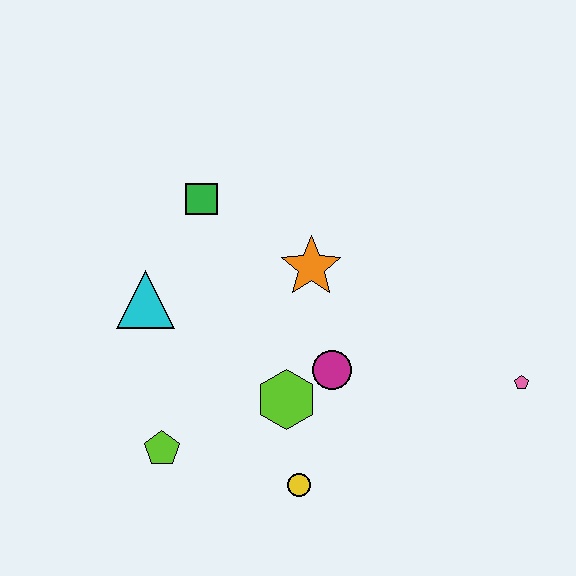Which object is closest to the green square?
The cyan triangle is closest to the green square.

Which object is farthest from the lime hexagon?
The pink pentagon is farthest from the lime hexagon.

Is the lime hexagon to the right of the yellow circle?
No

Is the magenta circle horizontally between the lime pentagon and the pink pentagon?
Yes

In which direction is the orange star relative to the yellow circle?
The orange star is above the yellow circle.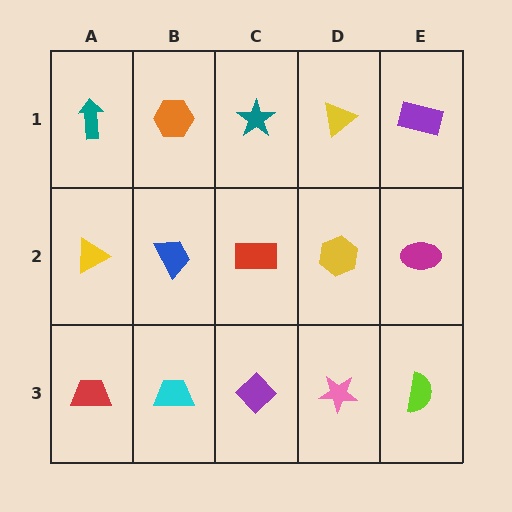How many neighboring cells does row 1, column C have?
3.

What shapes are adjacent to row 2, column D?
A yellow triangle (row 1, column D), a pink star (row 3, column D), a red rectangle (row 2, column C), a magenta ellipse (row 2, column E).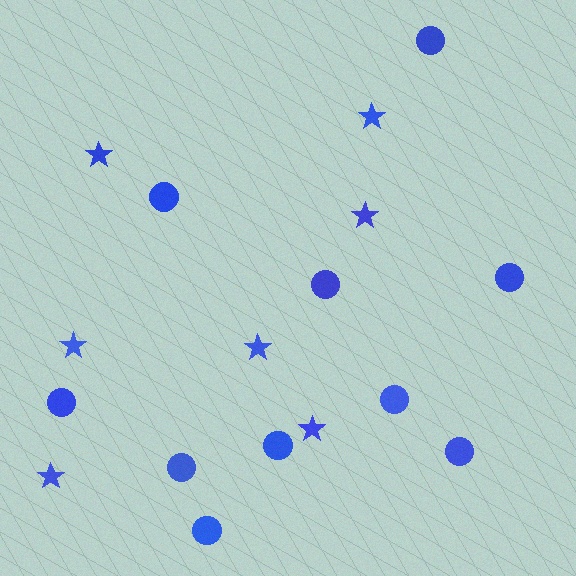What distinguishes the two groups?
There are 2 groups: one group of circles (10) and one group of stars (7).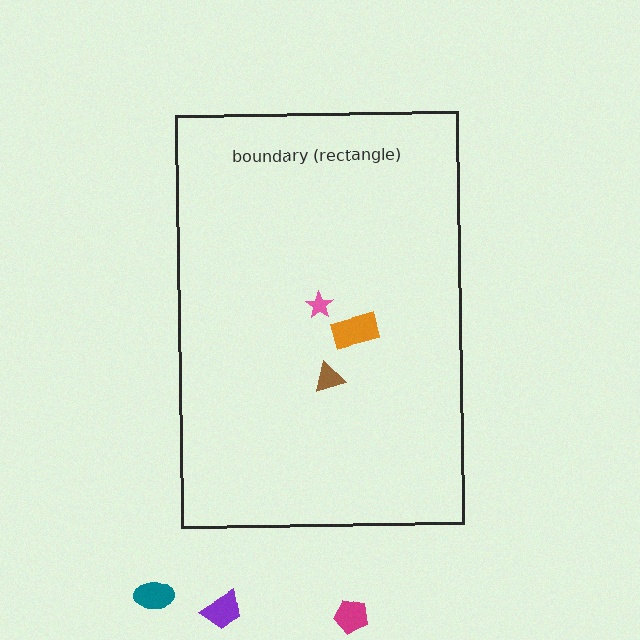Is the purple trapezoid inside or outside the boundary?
Outside.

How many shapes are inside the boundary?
3 inside, 3 outside.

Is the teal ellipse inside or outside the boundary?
Outside.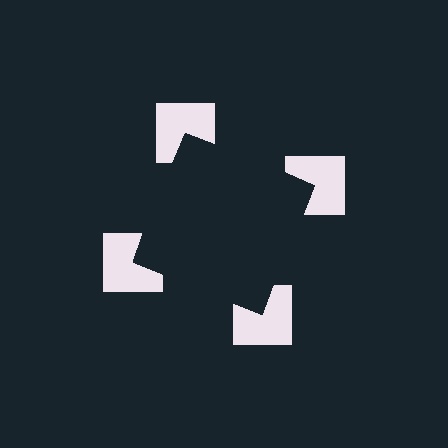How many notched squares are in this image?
There are 4 — one at each vertex of the illusory square.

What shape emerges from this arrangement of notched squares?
An illusory square — its edges are inferred from the aligned wedge cuts in the notched squares, not physically drawn.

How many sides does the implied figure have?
4 sides.